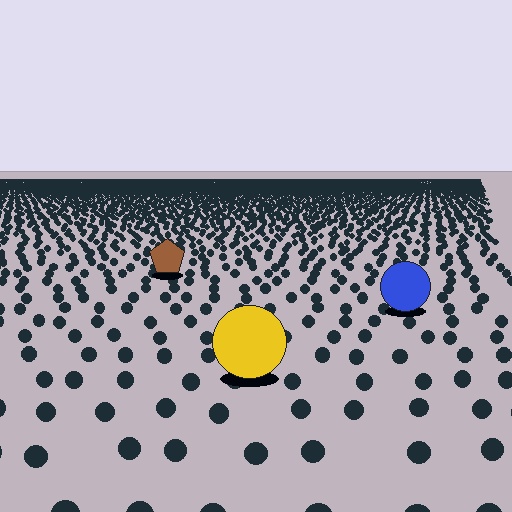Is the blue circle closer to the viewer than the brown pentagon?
Yes. The blue circle is closer — you can tell from the texture gradient: the ground texture is coarser near it.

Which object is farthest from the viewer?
The brown pentagon is farthest from the viewer. It appears smaller and the ground texture around it is denser.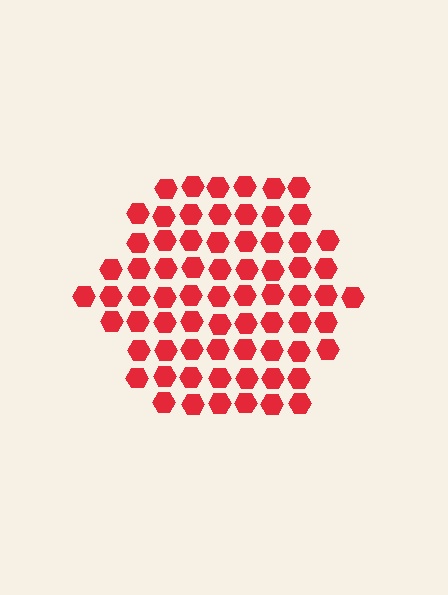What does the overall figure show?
The overall figure shows a hexagon.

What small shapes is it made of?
It is made of small hexagons.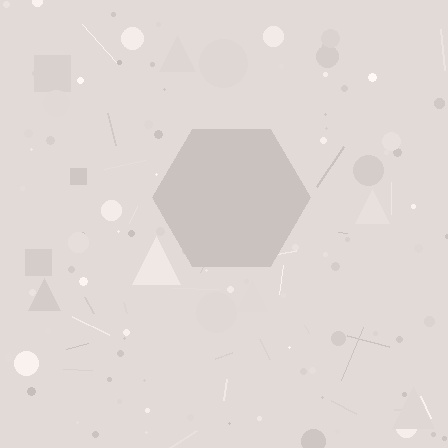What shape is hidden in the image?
A hexagon is hidden in the image.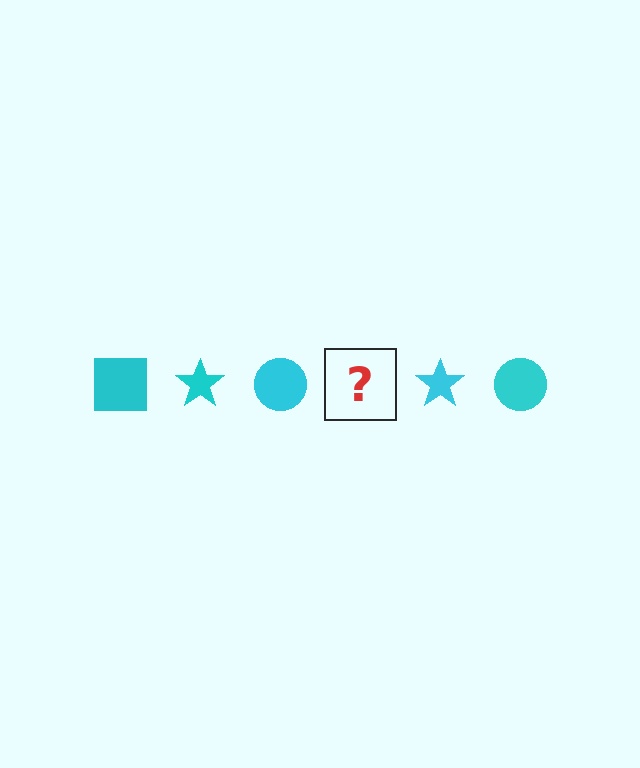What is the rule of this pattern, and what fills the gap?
The rule is that the pattern cycles through square, star, circle shapes in cyan. The gap should be filled with a cyan square.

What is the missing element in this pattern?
The missing element is a cyan square.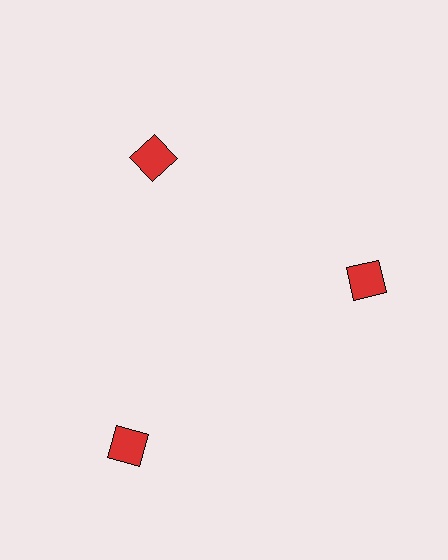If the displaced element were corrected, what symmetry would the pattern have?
It would have 3-fold rotational symmetry — the pattern would map onto itself every 120 degrees.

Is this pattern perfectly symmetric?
No. The 3 red squares are arranged in a ring, but one element near the 7 o'clock position is pushed outward from the center, breaking the 3-fold rotational symmetry.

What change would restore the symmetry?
The symmetry would be restored by moving it inward, back onto the ring so that all 3 squares sit at equal angles and equal distance from the center.